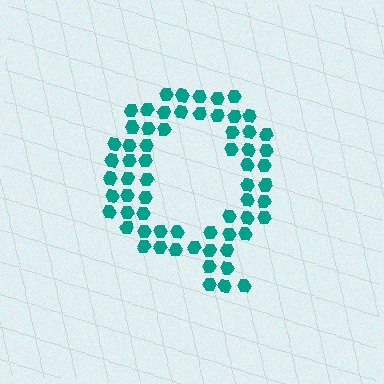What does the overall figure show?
The overall figure shows the letter Q.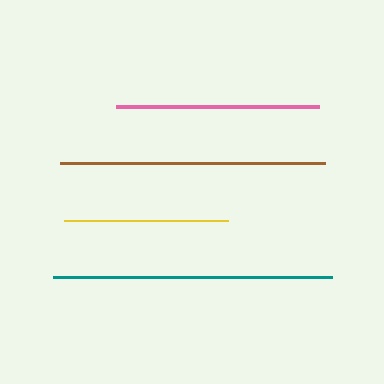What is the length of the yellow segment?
The yellow segment is approximately 164 pixels long.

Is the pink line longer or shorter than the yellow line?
The pink line is longer than the yellow line.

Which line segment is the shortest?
The yellow line is the shortest at approximately 164 pixels.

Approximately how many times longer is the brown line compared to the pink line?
The brown line is approximately 1.3 times the length of the pink line.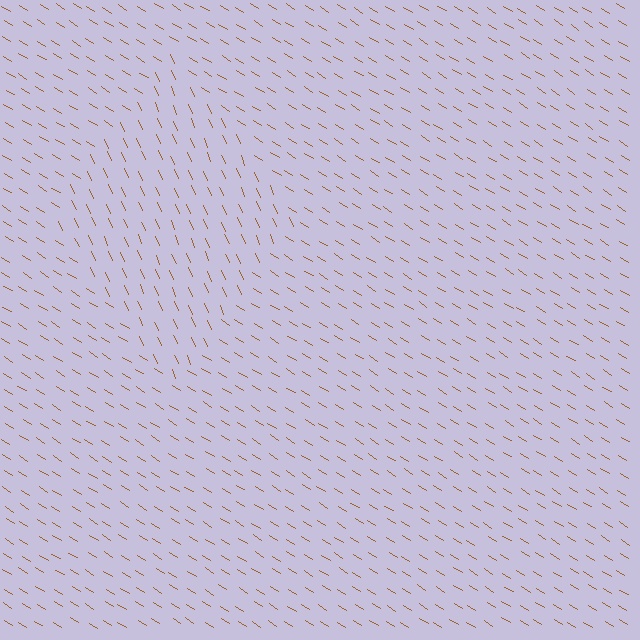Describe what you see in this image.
The image is filled with small brown line segments. A diamond region in the image has lines oriented differently from the surrounding lines, creating a visible texture boundary.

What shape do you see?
I see a diamond.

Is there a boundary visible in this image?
Yes, there is a texture boundary formed by a change in line orientation.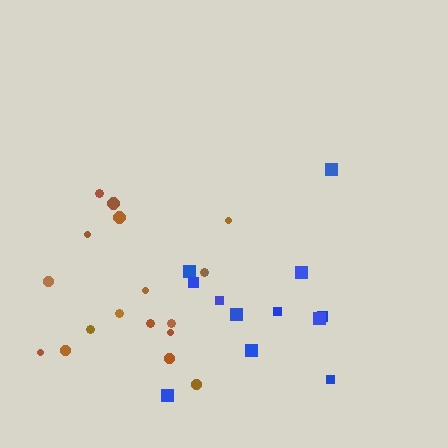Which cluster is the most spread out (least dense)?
Blue.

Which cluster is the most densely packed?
Brown.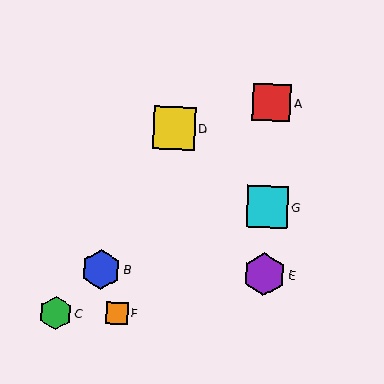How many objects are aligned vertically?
3 objects (A, E, G) are aligned vertically.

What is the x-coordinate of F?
Object F is at x≈117.